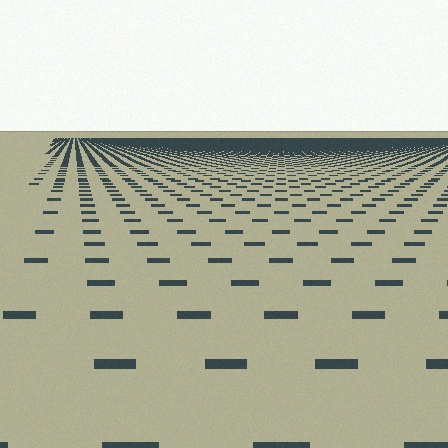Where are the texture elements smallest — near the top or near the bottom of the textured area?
Near the top.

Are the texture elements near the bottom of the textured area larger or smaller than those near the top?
Larger. Near the bottom, elements are closer to the viewer and appear at a bigger on-screen size.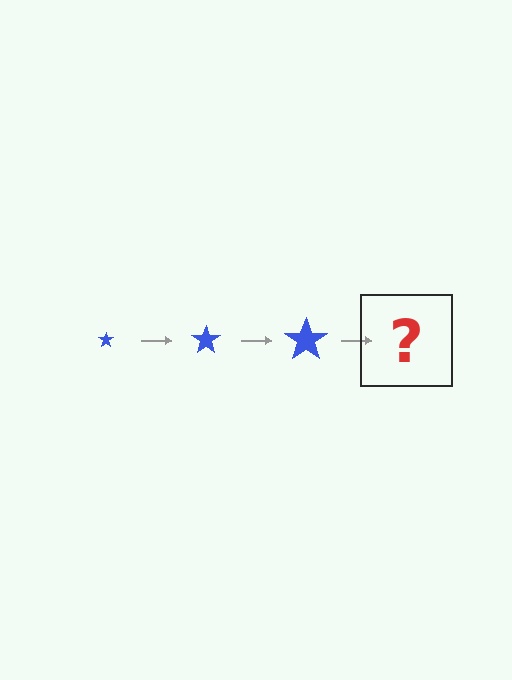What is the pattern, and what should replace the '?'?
The pattern is that the star gets progressively larger each step. The '?' should be a blue star, larger than the previous one.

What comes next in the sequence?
The next element should be a blue star, larger than the previous one.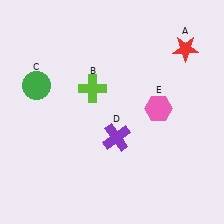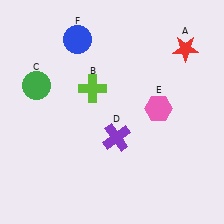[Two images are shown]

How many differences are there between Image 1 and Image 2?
There is 1 difference between the two images.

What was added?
A blue circle (F) was added in Image 2.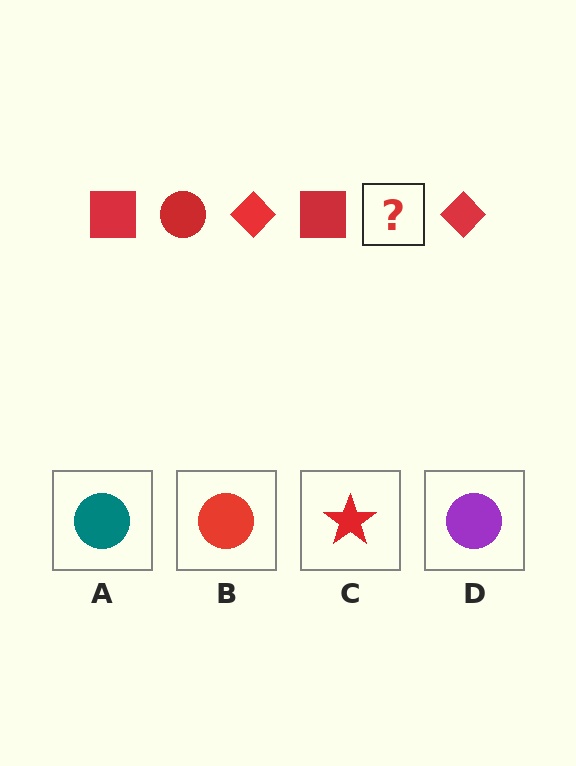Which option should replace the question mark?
Option B.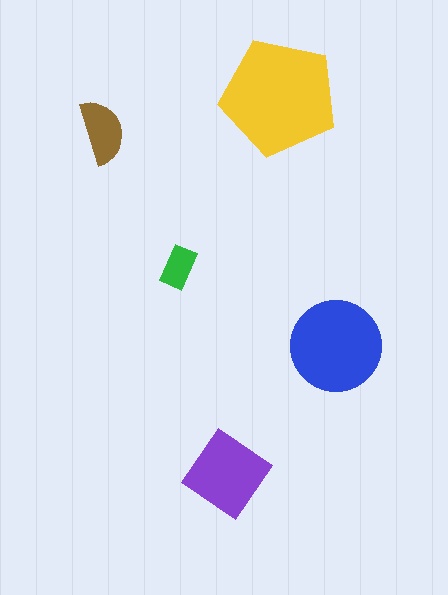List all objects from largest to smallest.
The yellow pentagon, the blue circle, the purple diamond, the brown semicircle, the green rectangle.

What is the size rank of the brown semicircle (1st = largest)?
4th.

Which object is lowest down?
The purple diamond is bottommost.